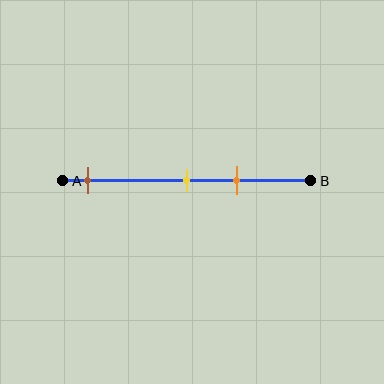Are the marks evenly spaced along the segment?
No, the marks are not evenly spaced.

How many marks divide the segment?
There are 3 marks dividing the segment.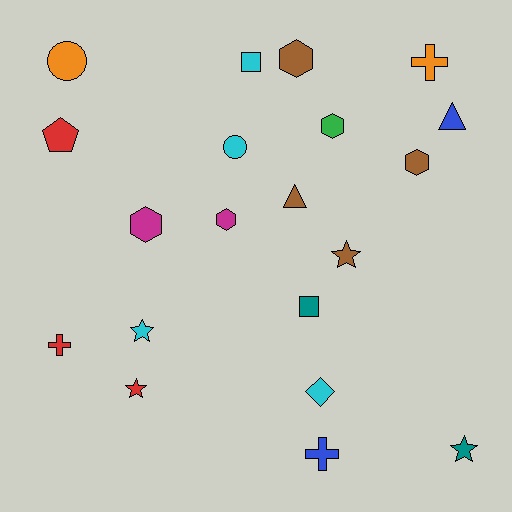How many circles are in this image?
There are 2 circles.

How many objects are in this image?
There are 20 objects.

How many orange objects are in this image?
There are 2 orange objects.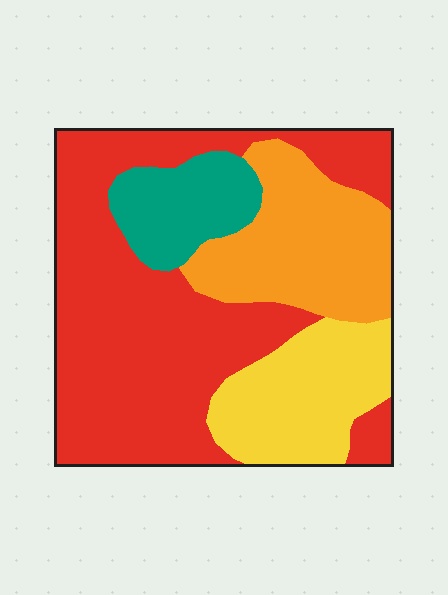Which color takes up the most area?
Red, at roughly 50%.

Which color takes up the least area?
Teal, at roughly 10%.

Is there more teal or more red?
Red.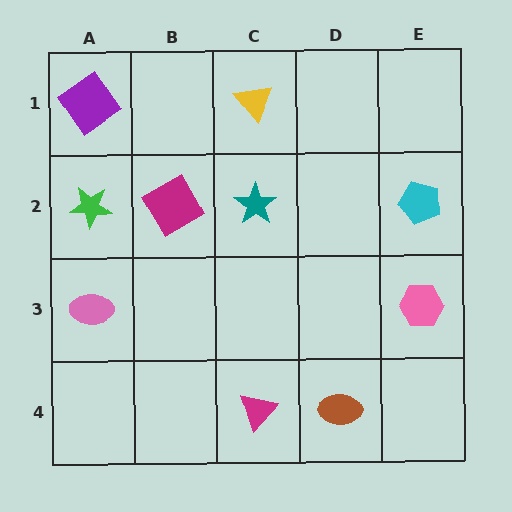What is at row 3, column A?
A pink ellipse.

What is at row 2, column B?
A magenta square.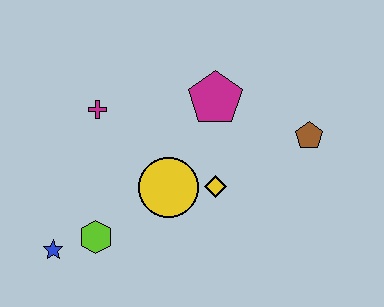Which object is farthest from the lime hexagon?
The brown pentagon is farthest from the lime hexagon.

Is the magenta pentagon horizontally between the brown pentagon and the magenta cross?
Yes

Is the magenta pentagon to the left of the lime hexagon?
No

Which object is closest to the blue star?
The lime hexagon is closest to the blue star.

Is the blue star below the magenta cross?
Yes